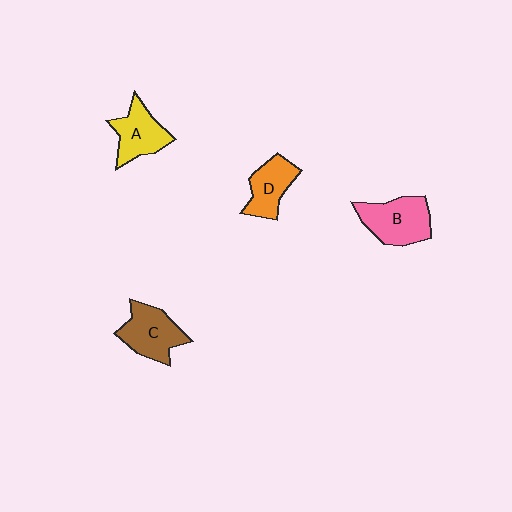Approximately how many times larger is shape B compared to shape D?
Approximately 1.3 times.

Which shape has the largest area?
Shape B (pink).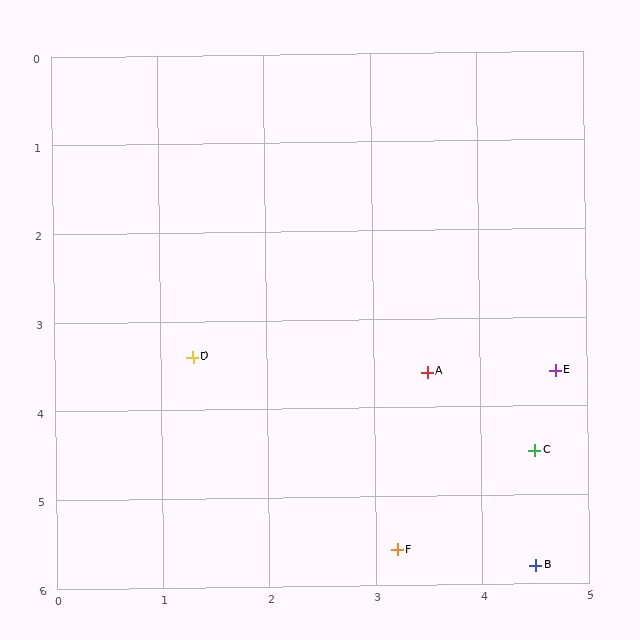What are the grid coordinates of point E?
Point E is at approximately (4.7, 3.6).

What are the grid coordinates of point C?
Point C is at approximately (4.5, 4.5).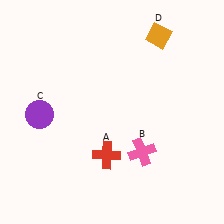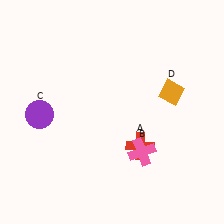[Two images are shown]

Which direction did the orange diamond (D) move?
The orange diamond (D) moved down.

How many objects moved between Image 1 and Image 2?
2 objects moved between the two images.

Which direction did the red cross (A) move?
The red cross (A) moved right.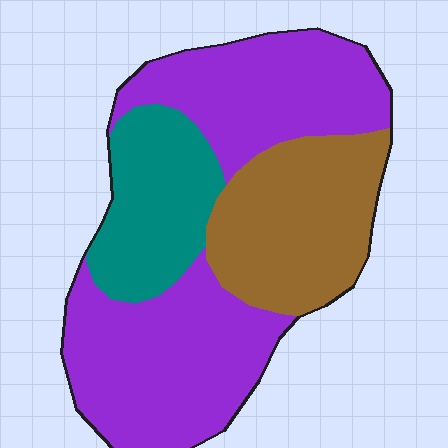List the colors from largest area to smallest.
From largest to smallest: purple, brown, teal.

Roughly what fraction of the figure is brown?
Brown covers roughly 25% of the figure.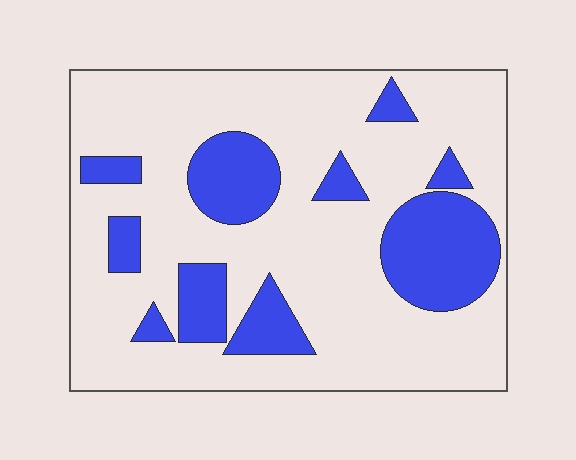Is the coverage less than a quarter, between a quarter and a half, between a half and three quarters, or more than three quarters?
Less than a quarter.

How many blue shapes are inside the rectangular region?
10.